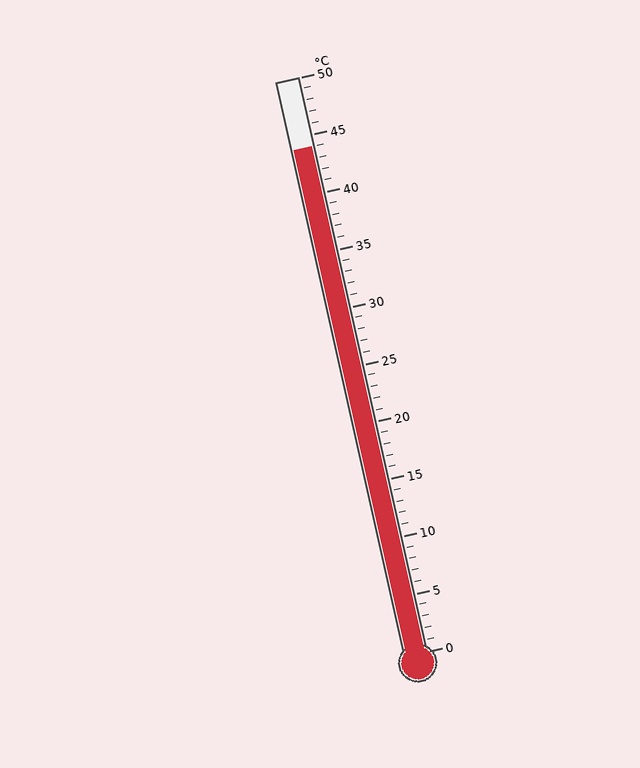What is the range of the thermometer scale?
The thermometer scale ranges from 0°C to 50°C.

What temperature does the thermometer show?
The thermometer shows approximately 44°C.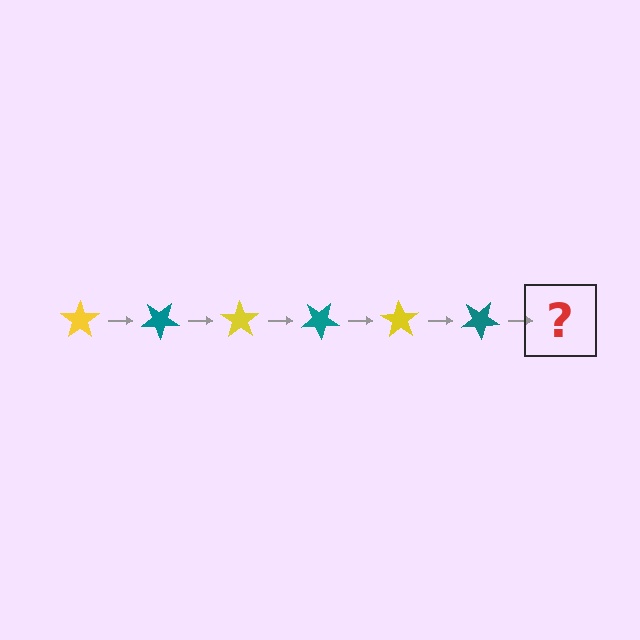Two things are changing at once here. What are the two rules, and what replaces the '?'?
The two rules are that it rotates 35 degrees each step and the color cycles through yellow and teal. The '?' should be a yellow star, rotated 210 degrees from the start.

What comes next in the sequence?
The next element should be a yellow star, rotated 210 degrees from the start.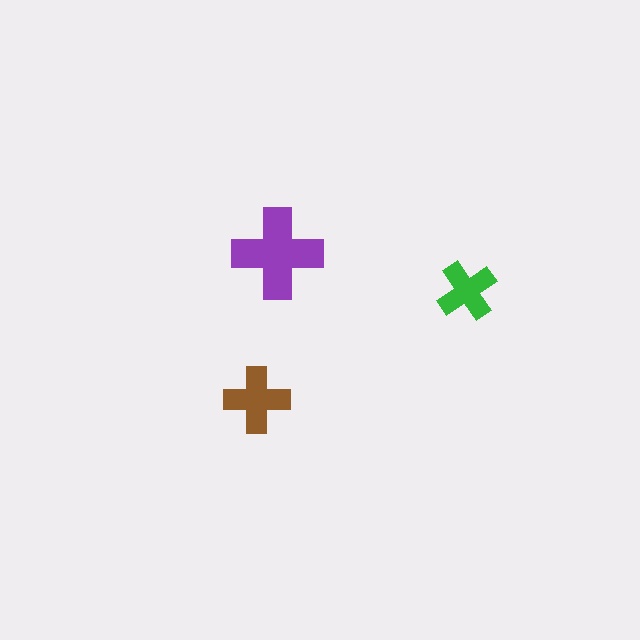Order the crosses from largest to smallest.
the purple one, the brown one, the green one.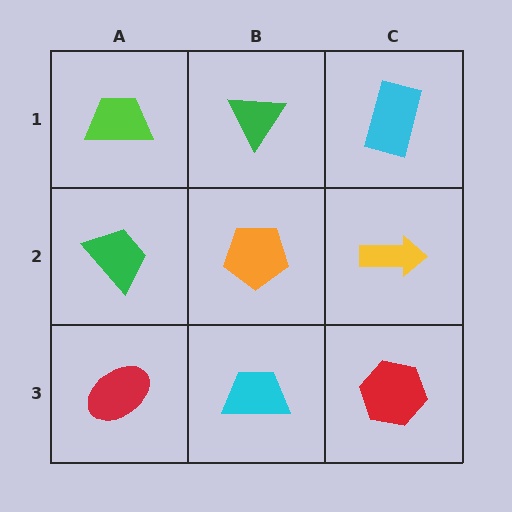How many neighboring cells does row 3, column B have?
3.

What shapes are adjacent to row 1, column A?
A green trapezoid (row 2, column A), a green triangle (row 1, column B).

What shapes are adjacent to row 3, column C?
A yellow arrow (row 2, column C), a cyan trapezoid (row 3, column B).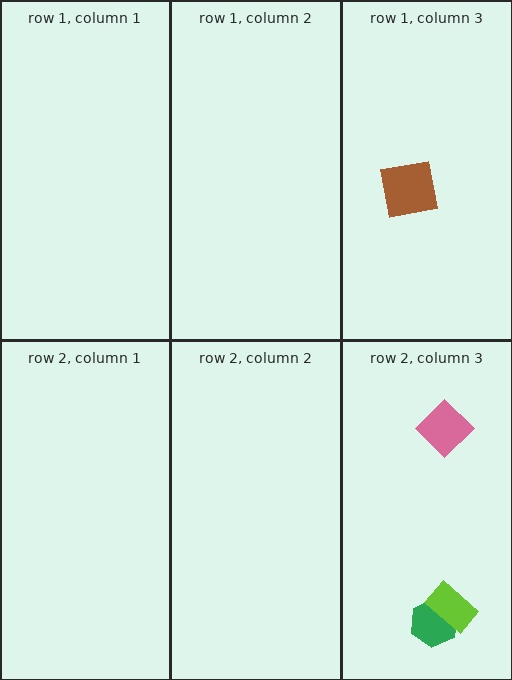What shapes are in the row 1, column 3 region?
The brown square.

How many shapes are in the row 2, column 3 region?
3.